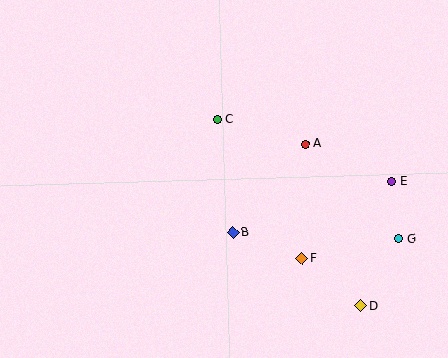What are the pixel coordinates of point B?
Point B is at (233, 233).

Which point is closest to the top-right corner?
Point E is closest to the top-right corner.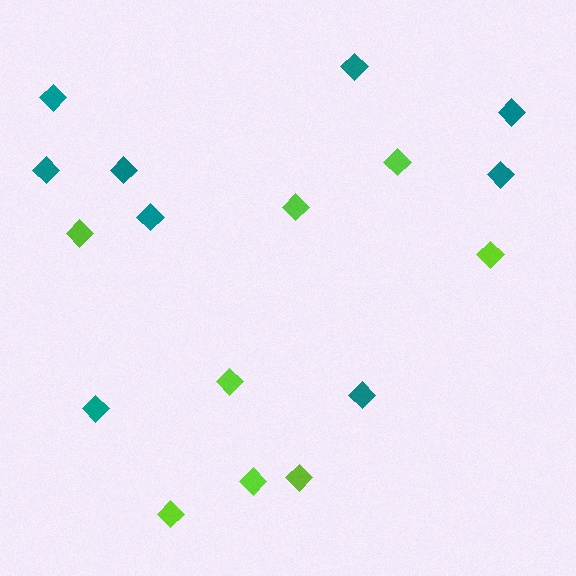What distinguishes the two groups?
There are 2 groups: one group of lime diamonds (8) and one group of teal diamonds (9).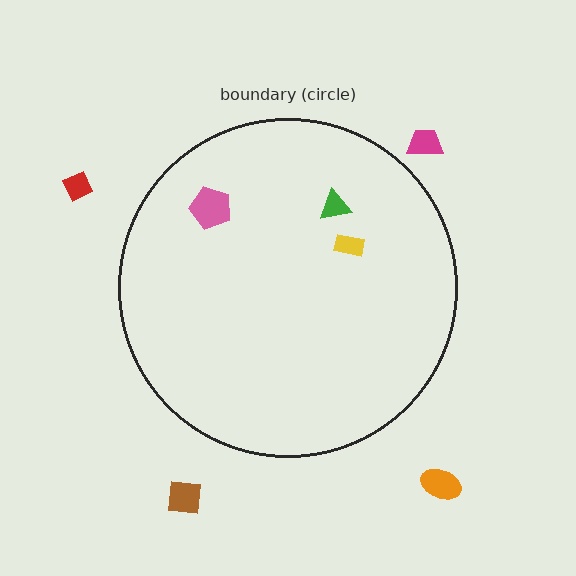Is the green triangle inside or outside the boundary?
Inside.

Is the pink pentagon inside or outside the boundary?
Inside.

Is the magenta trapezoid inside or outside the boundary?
Outside.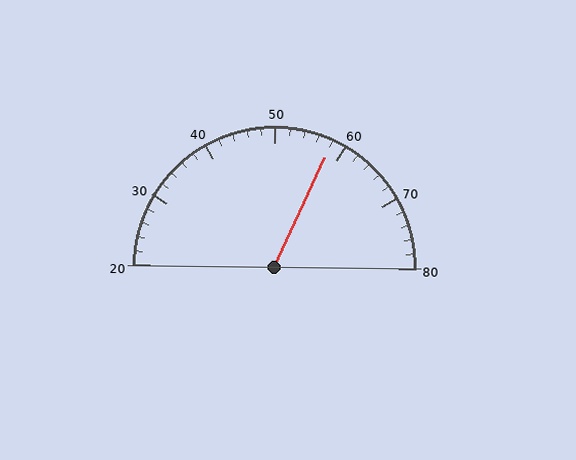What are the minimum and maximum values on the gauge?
The gauge ranges from 20 to 80.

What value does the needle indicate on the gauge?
The needle indicates approximately 58.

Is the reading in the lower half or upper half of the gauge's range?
The reading is in the upper half of the range (20 to 80).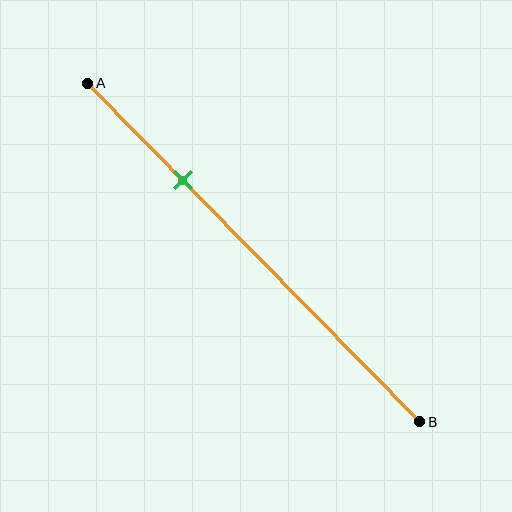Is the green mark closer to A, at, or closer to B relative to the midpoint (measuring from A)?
The green mark is closer to point A than the midpoint of segment AB.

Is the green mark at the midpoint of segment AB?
No, the mark is at about 30% from A, not at the 50% midpoint.